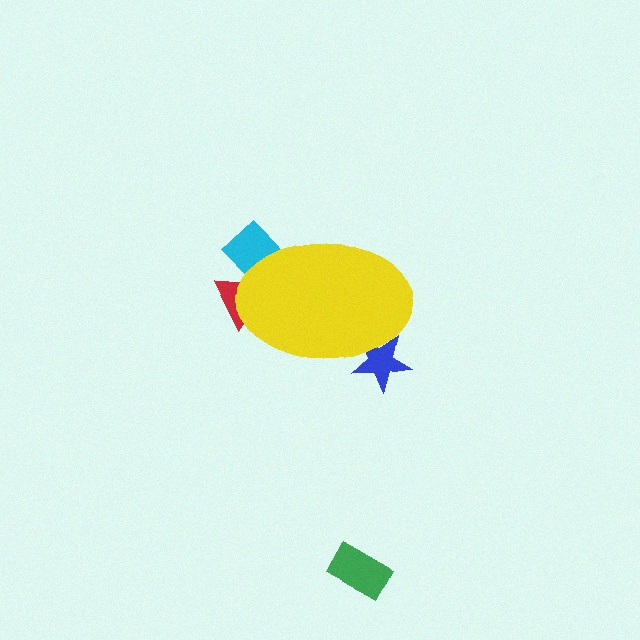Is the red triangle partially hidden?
Yes, the red triangle is partially hidden behind the yellow ellipse.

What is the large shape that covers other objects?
A yellow ellipse.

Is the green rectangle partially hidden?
No, the green rectangle is fully visible.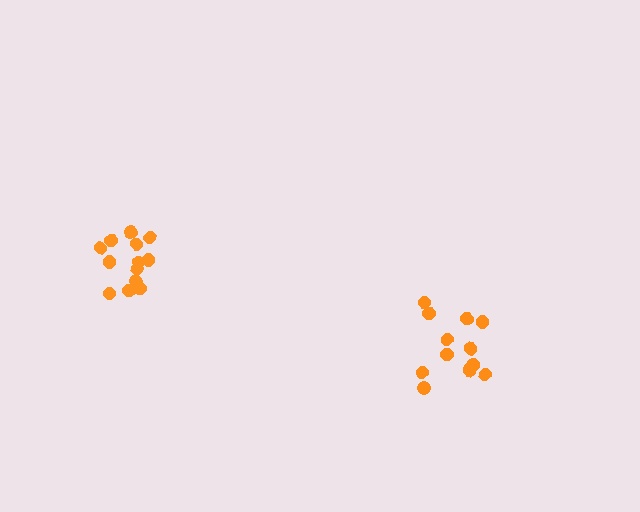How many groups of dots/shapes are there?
There are 2 groups.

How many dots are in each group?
Group 1: 13 dots, Group 2: 13 dots (26 total).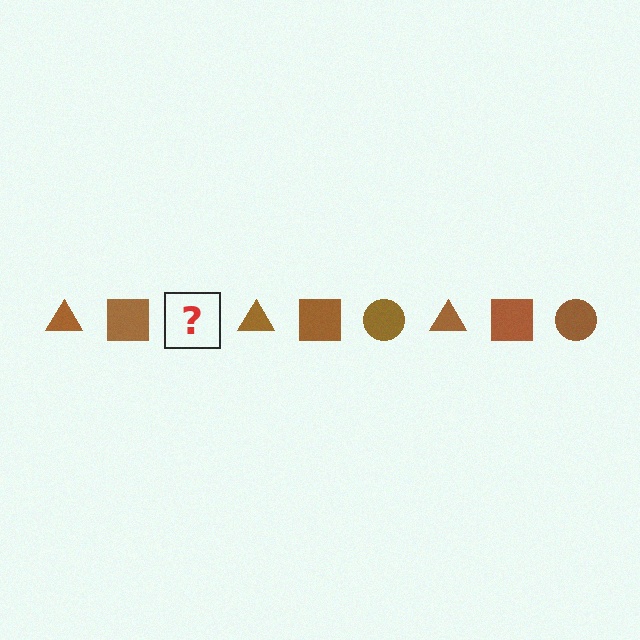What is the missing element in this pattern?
The missing element is a brown circle.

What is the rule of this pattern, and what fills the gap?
The rule is that the pattern cycles through triangle, square, circle shapes in brown. The gap should be filled with a brown circle.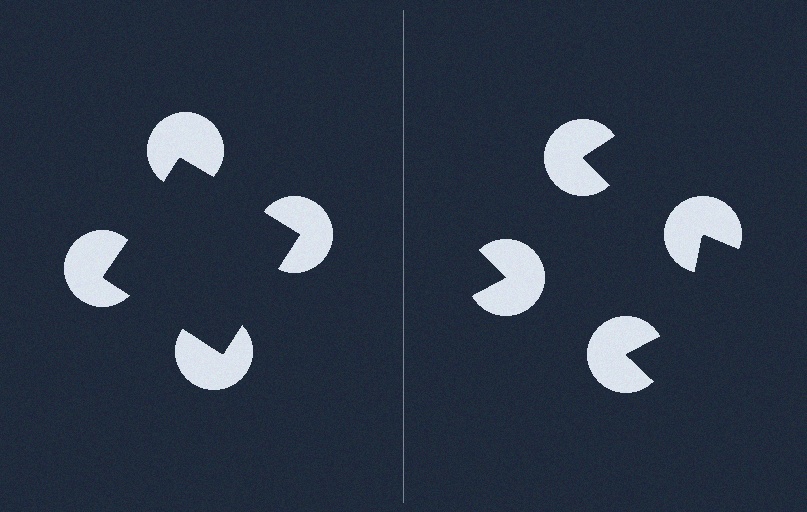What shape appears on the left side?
An illusory square.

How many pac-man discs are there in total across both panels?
8 — 4 on each side.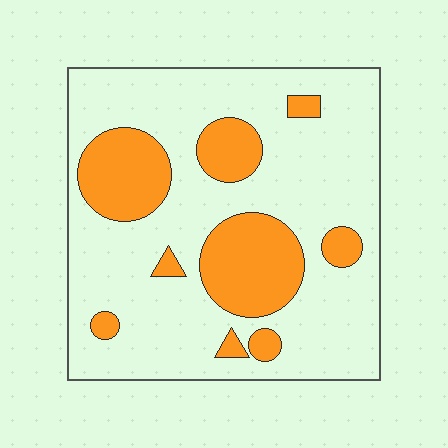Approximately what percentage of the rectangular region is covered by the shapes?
Approximately 25%.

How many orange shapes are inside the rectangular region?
9.